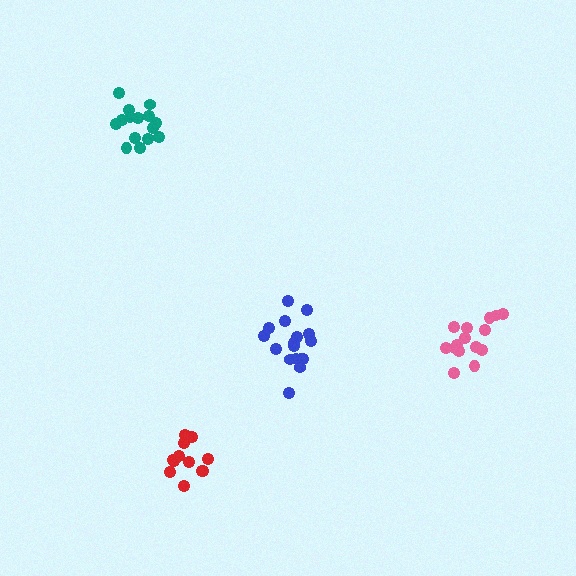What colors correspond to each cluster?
The clusters are colored: teal, blue, pink, red.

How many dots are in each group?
Group 1: 15 dots, Group 2: 17 dots, Group 3: 15 dots, Group 4: 12 dots (59 total).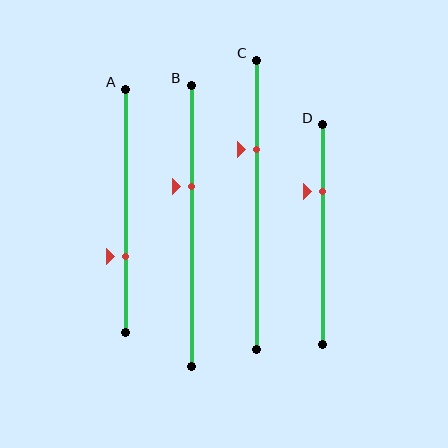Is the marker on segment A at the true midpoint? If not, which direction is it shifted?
No, the marker on segment A is shifted downward by about 19% of the segment length.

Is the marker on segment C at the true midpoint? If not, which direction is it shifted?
No, the marker on segment C is shifted upward by about 19% of the segment length.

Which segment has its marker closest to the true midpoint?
Segment B has its marker closest to the true midpoint.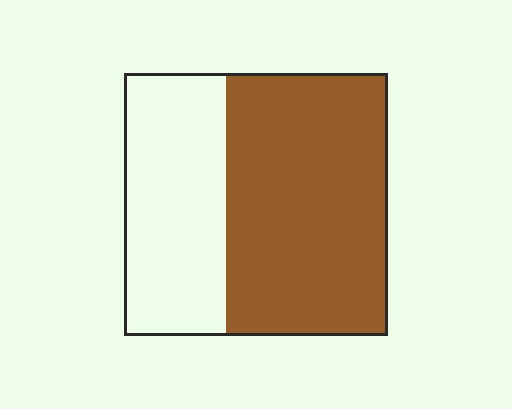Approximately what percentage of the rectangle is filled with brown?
Approximately 60%.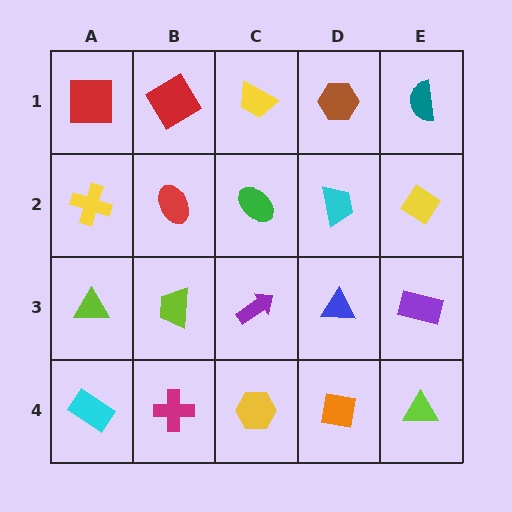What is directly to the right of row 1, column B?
A yellow trapezoid.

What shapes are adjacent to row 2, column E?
A teal semicircle (row 1, column E), a purple rectangle (row 3, column E), a cyan trapezoid (row 2, column D).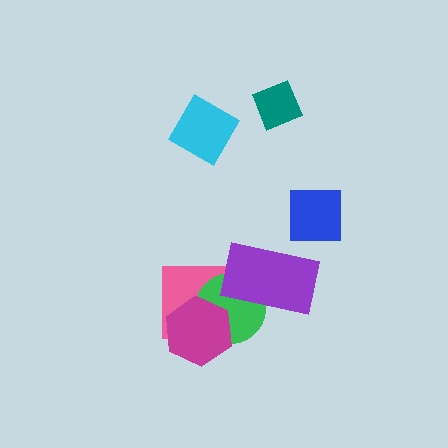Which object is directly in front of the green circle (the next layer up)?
The magenta hexagon is directly in front of the green circle.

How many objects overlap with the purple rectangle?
1 object overlaps with the purple rectangle.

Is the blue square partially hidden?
No, no other shape covers it.